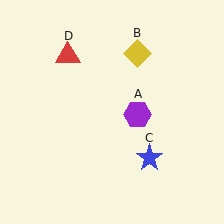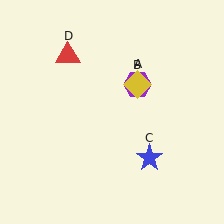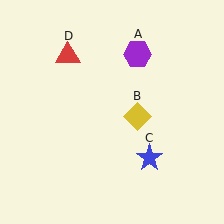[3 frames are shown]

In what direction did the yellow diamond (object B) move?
The yellow diamond (object B) moved down.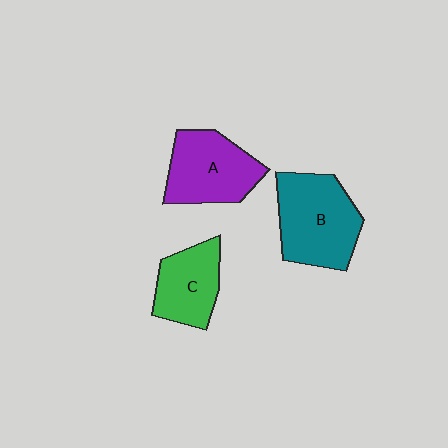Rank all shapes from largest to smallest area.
From largest to smallest: B (teal), A (purple), C (green).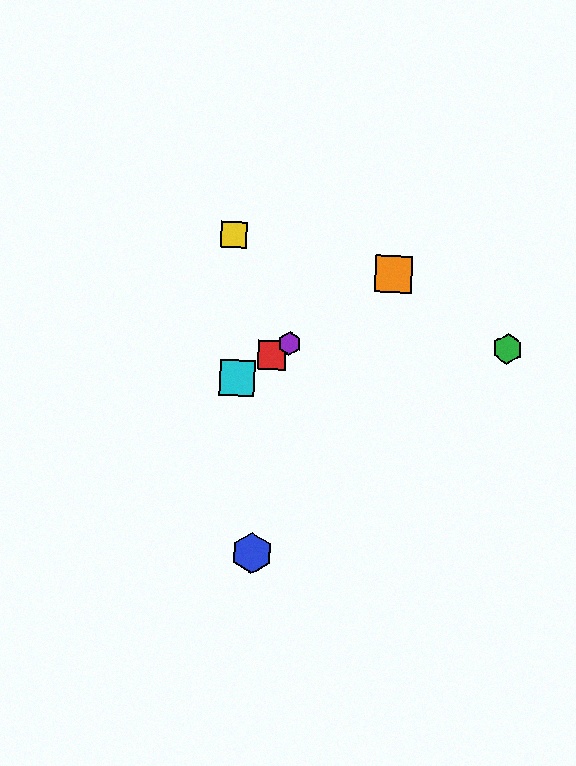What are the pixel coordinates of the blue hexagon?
The blue hexagon is at (252, 553).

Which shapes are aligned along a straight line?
The red square, the purple hexagon, the orange square, the cyan square are aligned along a straight line.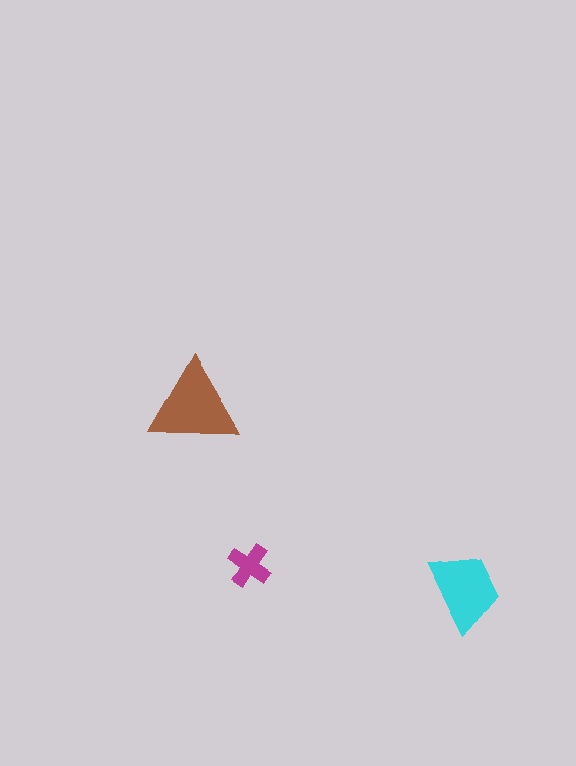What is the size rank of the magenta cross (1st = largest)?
3rd.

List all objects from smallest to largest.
The magenta cross, the cyan trapezoid, the brown triangle.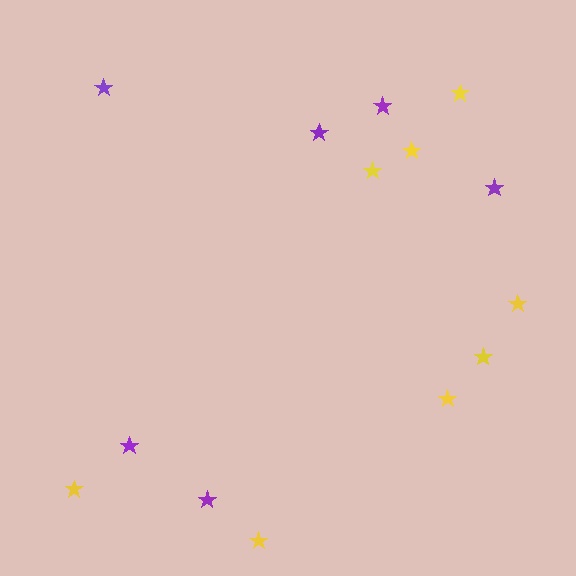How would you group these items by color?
There are 2 groups: one group of purple stars (6) and one group of yellow stars (8).